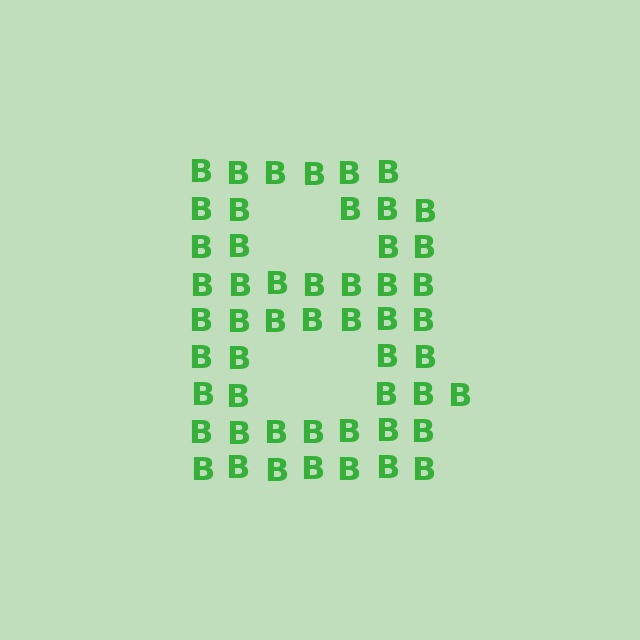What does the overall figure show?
The overall figure shows the letter B.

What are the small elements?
The small elements are letter B's.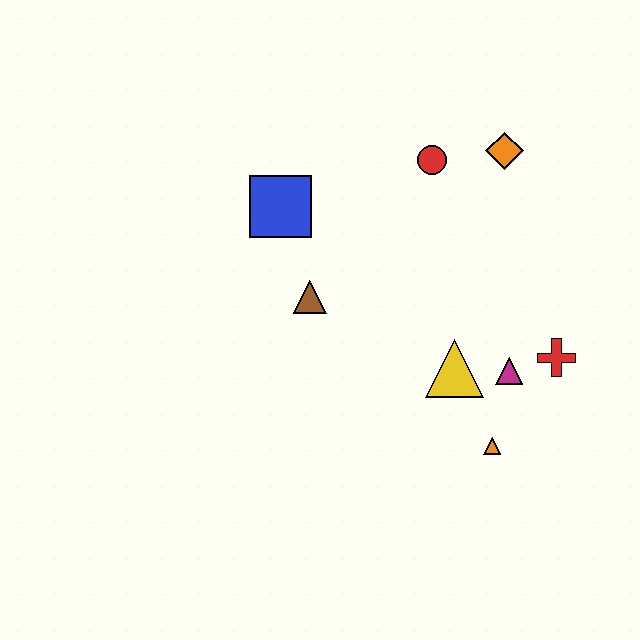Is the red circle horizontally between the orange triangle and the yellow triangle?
No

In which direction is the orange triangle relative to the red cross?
The orange triangle is below the red cross.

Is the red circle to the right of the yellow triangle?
No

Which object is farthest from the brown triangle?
The red cross is farthest from the brown triangle.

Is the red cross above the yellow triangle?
Yes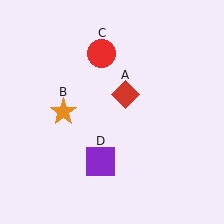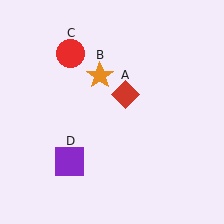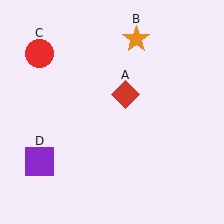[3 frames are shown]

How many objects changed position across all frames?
3 objects changed position: orange star (object B), red circle (object C), purple square (object D).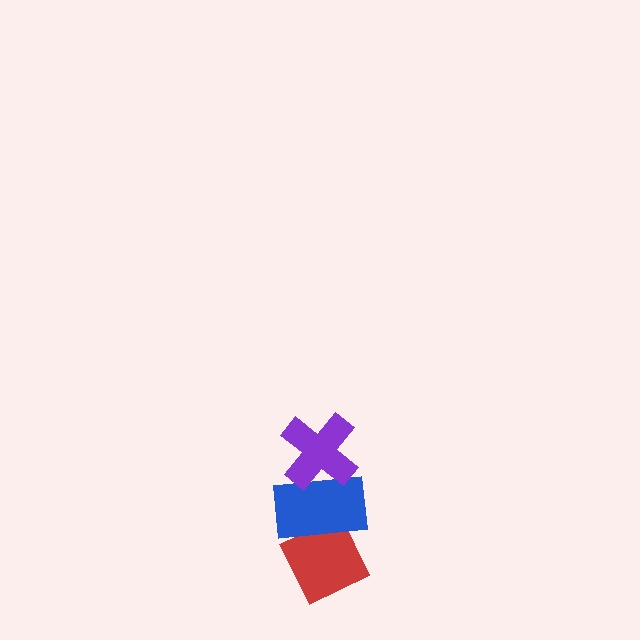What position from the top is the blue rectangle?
The blue rectangle is 2nd from the top.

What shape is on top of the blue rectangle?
The purple cross is on top of the blue rectangle.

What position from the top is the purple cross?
The purple cross is 1st from the top.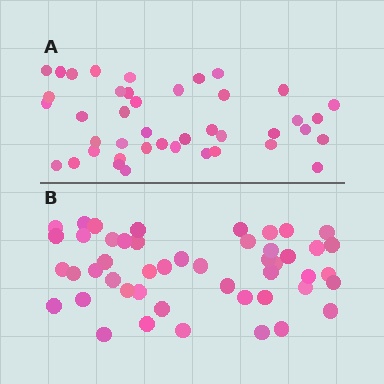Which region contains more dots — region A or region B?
Region B (the bottom region) has more dots.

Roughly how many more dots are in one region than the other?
Region B has about 6 more dots than region A.